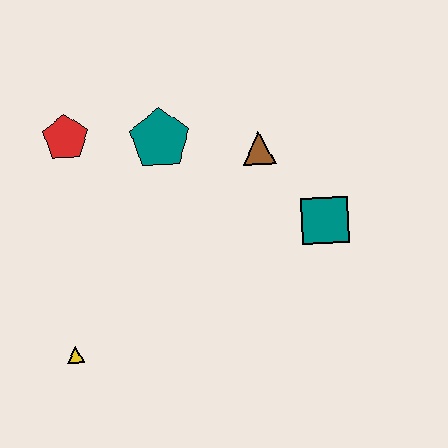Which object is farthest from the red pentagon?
The teal square is farthest from the red pentagon.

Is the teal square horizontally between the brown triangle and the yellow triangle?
No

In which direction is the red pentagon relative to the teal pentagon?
The red pentagon is to the left of the teal pentagon.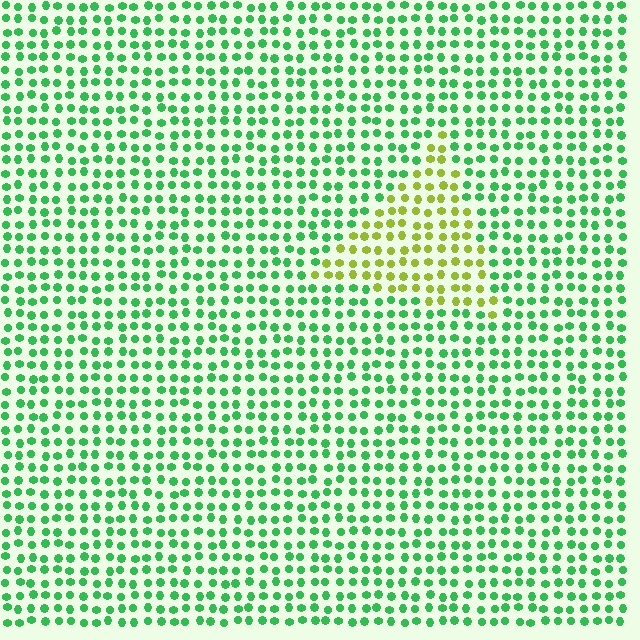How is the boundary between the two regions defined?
The boundary is defined purely by a slight shift in hue (about 57 degrees). Spacing, size, and orientation are identical on both sides.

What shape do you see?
I see a triangle.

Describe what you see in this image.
The image is filled with small green elements in a uniform arrangement. A triangle-shaped region is visible where the elements are tinted to a slightly different hue, forming a subtle color boundary.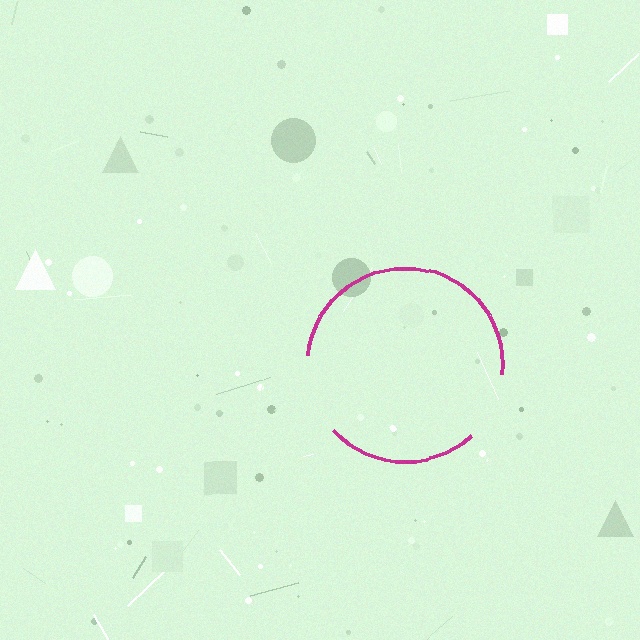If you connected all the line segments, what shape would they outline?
They would outline a circle.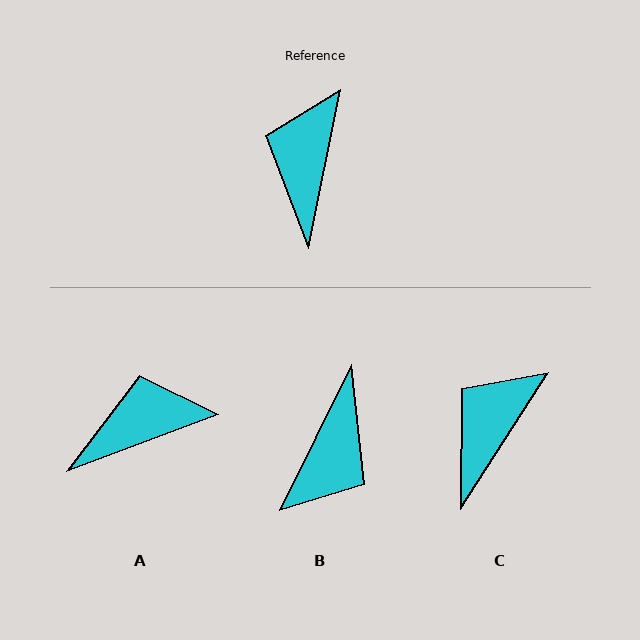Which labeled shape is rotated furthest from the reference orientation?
B, about 165 degrees away.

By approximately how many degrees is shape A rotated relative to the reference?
Approximately 58 degrees clockwise.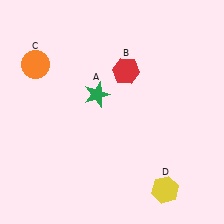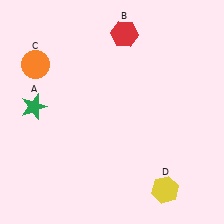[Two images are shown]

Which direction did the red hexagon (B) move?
The red hexagon (B) moved up.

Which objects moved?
The objects that moved are: the green star (A), the red hexagon (B).